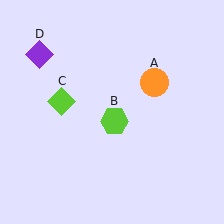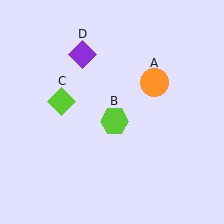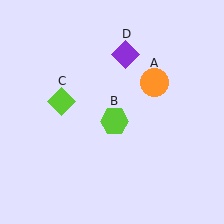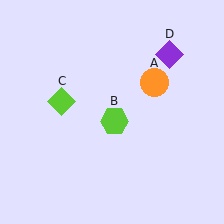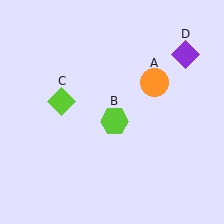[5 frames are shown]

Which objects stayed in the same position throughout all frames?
Orange circle (object A) and lime hexagon (object B) and lime diamond (object C) remained stationary.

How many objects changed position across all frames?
1 object changed position: purple diamond (object D).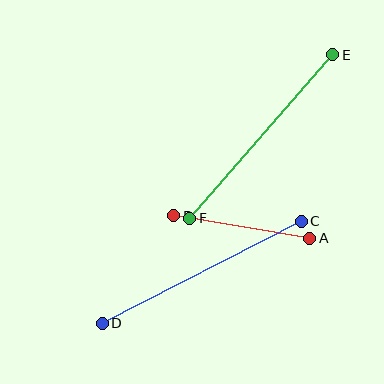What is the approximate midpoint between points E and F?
The midpoint is at approximately (261, 136) pixels.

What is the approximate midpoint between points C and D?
The midpoint is at approximately (202, 272) pixels.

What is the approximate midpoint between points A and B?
The midpoint is at approximately (242, 227) pixels.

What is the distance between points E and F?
The distance is approximately 217 pixels.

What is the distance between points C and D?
The distance is approximately 223 pixels.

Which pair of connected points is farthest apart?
Points C and D are farthest apart.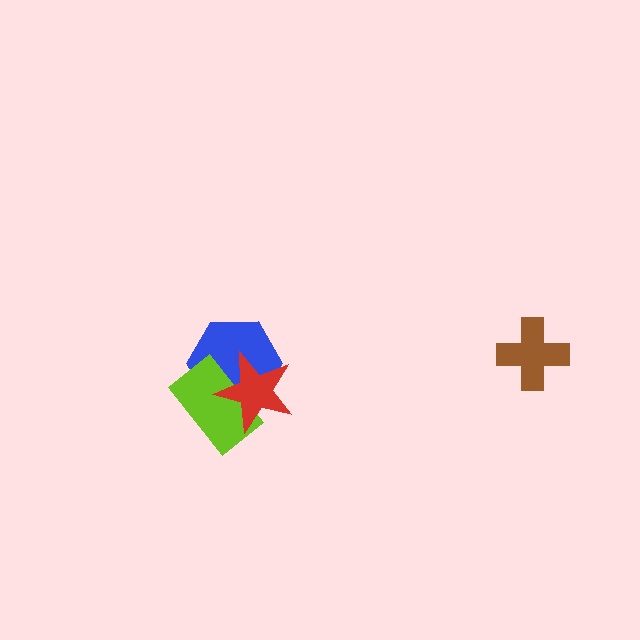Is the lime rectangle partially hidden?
Yes, it is partially covered by another shape.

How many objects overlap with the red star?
2 objects overlap with the red star.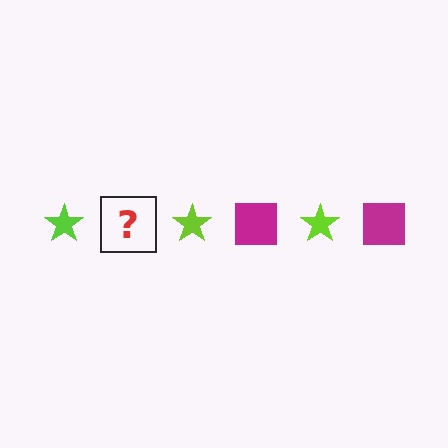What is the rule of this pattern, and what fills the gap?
The rule is that the pattern alternates between lime star and magenta square. The gap should be filled with a magenta square.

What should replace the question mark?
The question mark should be replaced with a magenta square.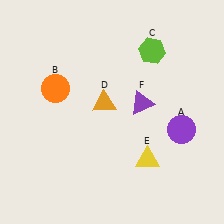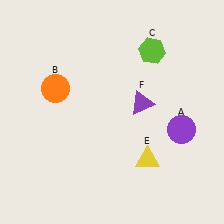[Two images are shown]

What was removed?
The orange triangle (D) was removed in Image 2.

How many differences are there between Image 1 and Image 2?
There is 1 difference between the two images.